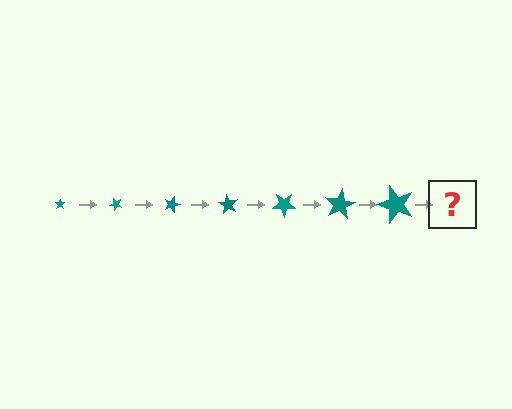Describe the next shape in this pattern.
It should be a star, larger than the previous one and rotated 315 degrees from the start.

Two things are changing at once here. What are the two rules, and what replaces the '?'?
The two rules are that the star grows larger each step and it rotates 45 degrees each step. The '?' should be a star, larger than the previous one and rotated 315 degrees from the start.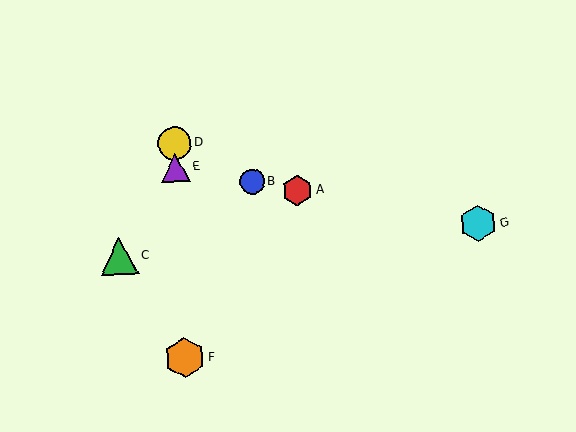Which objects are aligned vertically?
Objects D, E, F are aligned vertically.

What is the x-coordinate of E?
Object E is at x≈175.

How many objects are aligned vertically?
3 objects (D, E, F) are aligned vertically.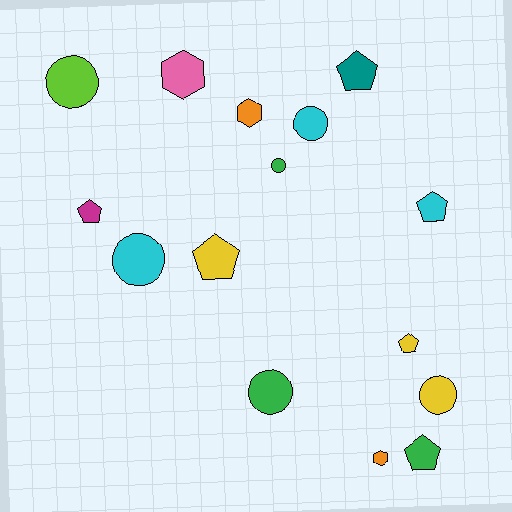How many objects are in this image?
There are 15 objects.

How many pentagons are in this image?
There are 6 pentagons.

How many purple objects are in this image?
There are no purple objects.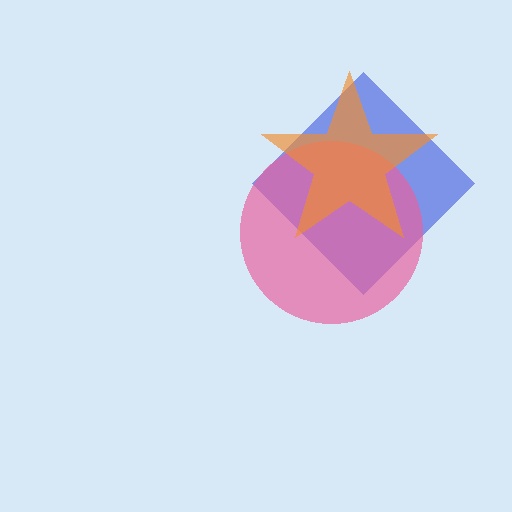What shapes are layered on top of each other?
The layered shapes are: a blue diamond, a pink circle, an orange star.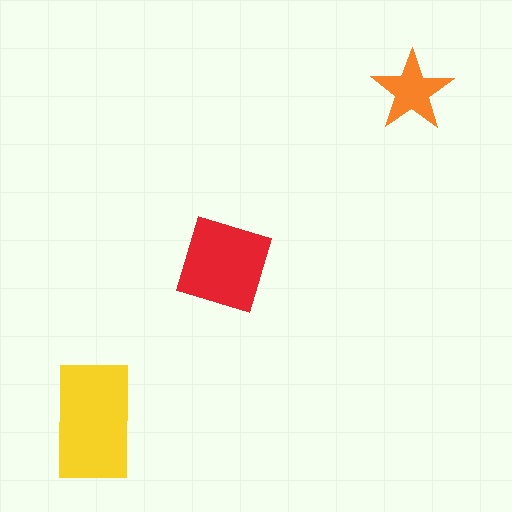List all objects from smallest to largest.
The orange star, the red diamond, the yellow rectangle.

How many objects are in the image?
There are 3 objects in the image.